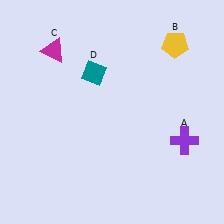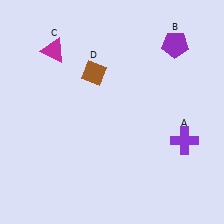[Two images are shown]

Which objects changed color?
B changed from yellow to purple. D changed from teal to brown.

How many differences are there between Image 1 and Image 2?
There are 2 differences between the two images.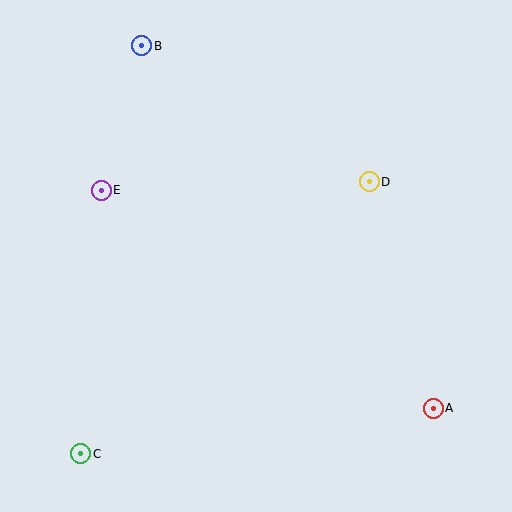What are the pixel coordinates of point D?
Point D is at (369, 182).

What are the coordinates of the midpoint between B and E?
The midpoint between B and E is at (122, 118).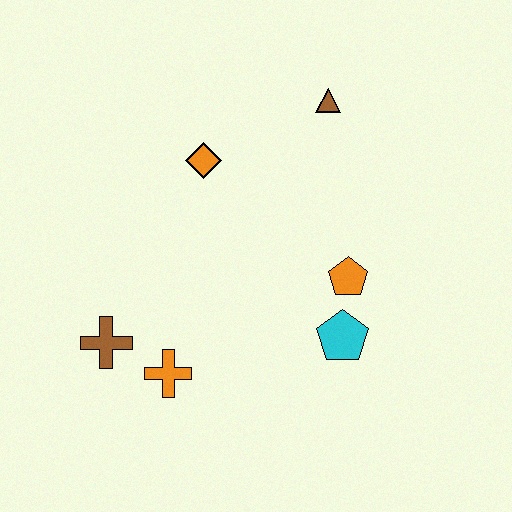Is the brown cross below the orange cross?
No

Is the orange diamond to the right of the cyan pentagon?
No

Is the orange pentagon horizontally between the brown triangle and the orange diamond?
No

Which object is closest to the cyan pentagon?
The orange pentagon is closest to the cyan pentagon.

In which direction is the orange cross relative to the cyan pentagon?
The orange cross is to the left of the cyan pentagon.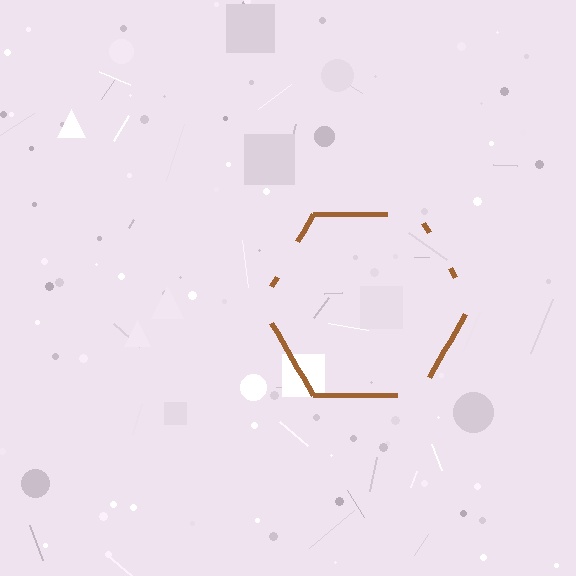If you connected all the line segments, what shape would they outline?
They would outline a hexagon.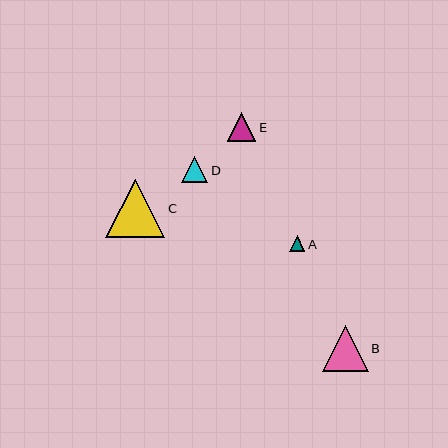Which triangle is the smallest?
Triangle A is the smallest with a size of approximately 16 pixels.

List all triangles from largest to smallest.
From largest to smallest: C, B, E, D, A.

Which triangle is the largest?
Triangle C is the largest with a size of approximately 59 pixels.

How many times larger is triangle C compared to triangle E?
Triangle C is approximately 2.0 times the size of triangle E.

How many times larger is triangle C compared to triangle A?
Triangle C is approximately 3.7 times the size of triangle A.